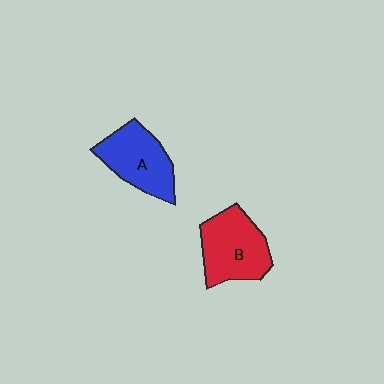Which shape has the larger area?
Shape B (red).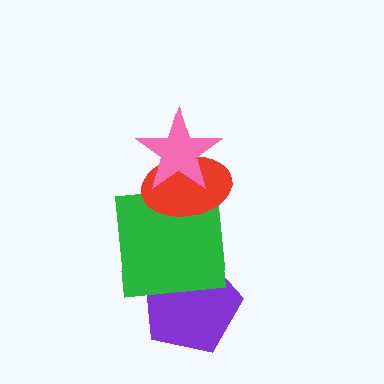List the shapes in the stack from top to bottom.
From top to bottom: the pink star, the red ellipse, the green square, the purple pentagon.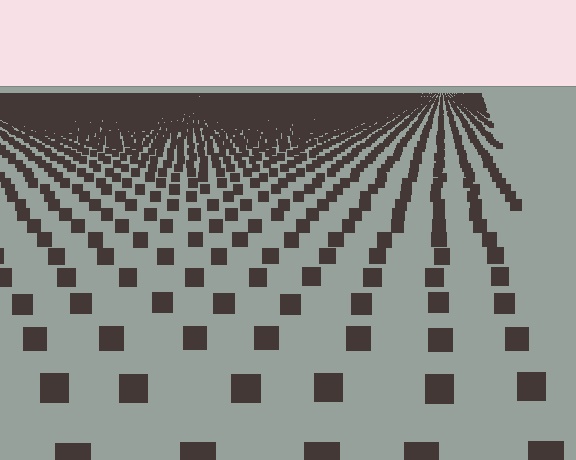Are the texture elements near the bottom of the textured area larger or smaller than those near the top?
Larger. Near the bottom, elements are closer to the viewer and appear at a bigger on-screen size.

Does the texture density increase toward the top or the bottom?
Density increases toward the top.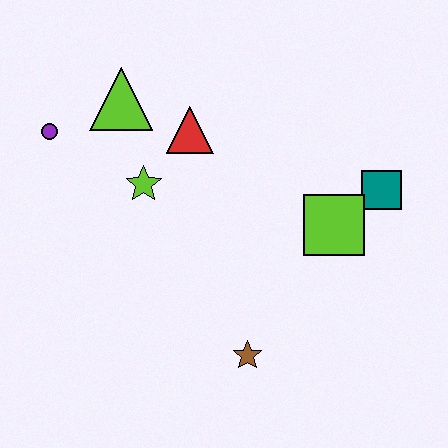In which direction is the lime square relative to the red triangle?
The lime square is to the right of the red triangle.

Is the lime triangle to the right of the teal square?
No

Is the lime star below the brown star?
No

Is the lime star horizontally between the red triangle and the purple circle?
Yes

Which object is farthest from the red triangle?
The brown star is farthest from the red triangle.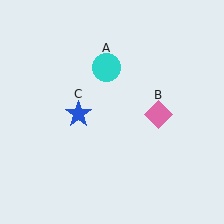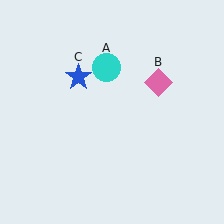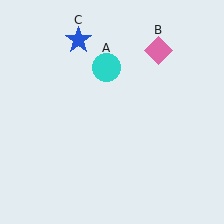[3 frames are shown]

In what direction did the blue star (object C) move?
The blue star (object C) moved up.